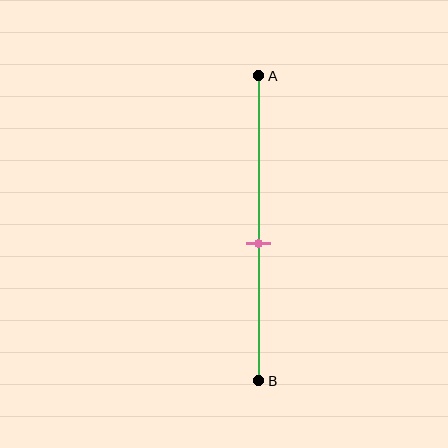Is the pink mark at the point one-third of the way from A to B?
No, the mark is at about 55% from A, not at the 33% one-third point.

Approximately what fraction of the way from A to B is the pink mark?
The pink mark is approximately 55% of the way from A to B.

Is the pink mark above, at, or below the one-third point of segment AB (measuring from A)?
The pink mark is below the one-third point of segment AB.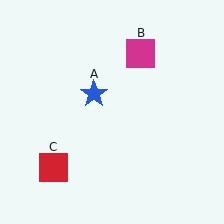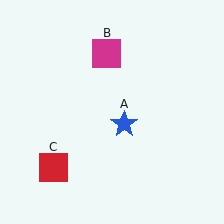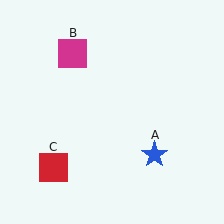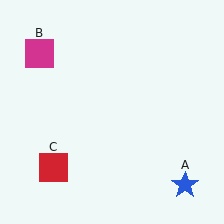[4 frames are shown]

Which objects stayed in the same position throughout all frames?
Red square (object C) remained stationary.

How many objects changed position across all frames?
2 objects changed position: blue star (object A), magenta square (object B).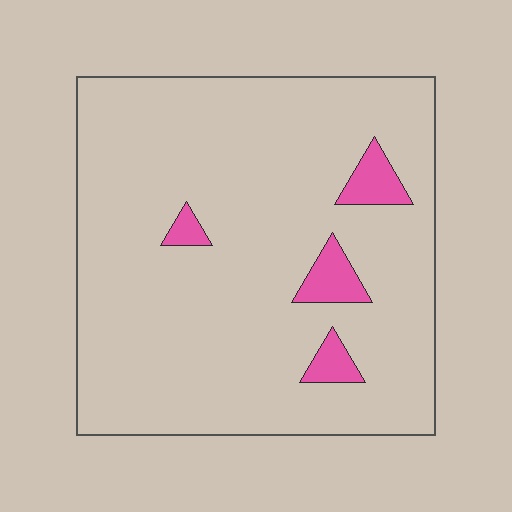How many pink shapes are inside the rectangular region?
4.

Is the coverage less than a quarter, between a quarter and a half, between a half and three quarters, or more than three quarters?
Less than a quarter.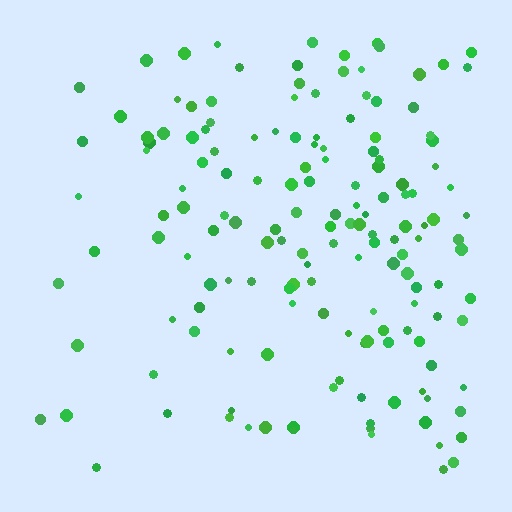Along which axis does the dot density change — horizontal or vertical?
Horizontal.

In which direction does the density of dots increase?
From left to right, with the right side densest.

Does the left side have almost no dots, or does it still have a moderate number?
Still a moderate number, just noticeably fewer than the right.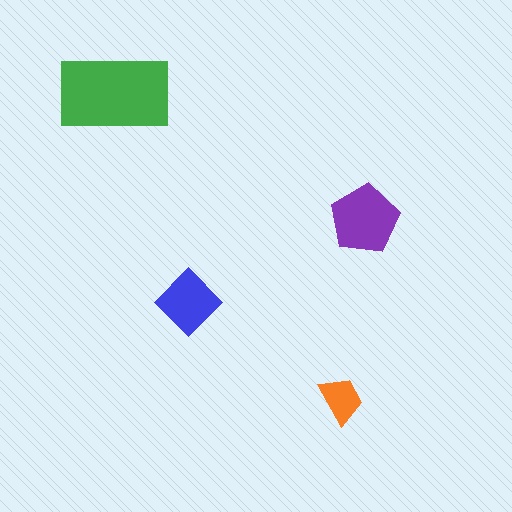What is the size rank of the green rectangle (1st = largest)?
1st.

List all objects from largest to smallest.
The green rectangle, the purple pentagon, the blue diamond, the orange trapezoid.